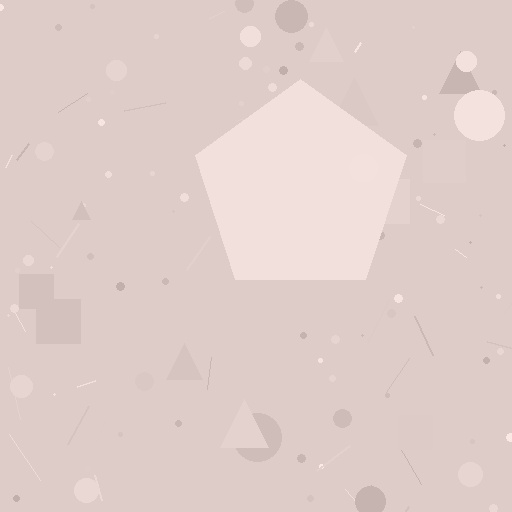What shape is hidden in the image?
A pentagon is hidden in the image.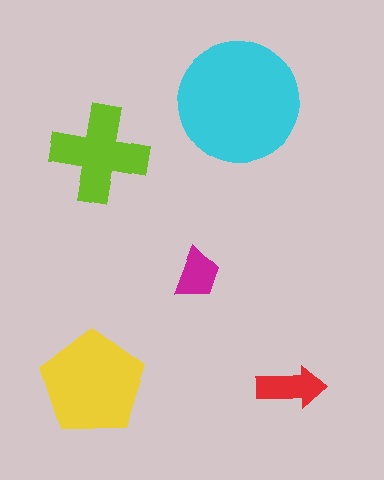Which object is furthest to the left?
The yellow pentagon is leftmost.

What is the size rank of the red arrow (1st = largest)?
4th.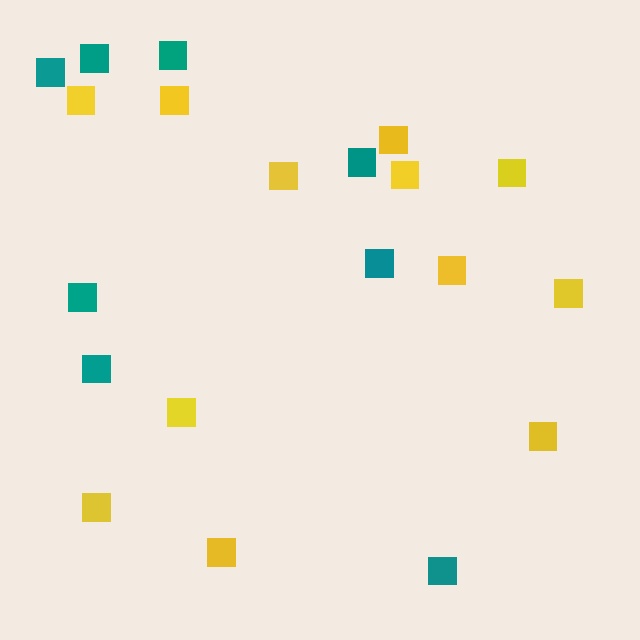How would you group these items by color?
There are 2 groups: one group of teal squares (8) and one group of yellow squares (12).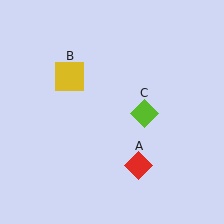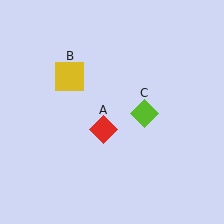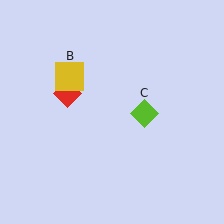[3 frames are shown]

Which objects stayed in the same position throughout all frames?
Yellow square (object B) and lime diamond (object C) remained stationary.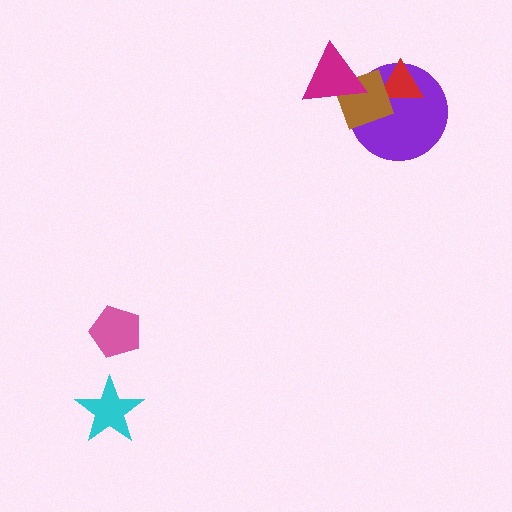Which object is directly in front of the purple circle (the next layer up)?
The red triangle is directly in front of the purple circle.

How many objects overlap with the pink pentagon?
0 objects overlap with the pink pentagon.